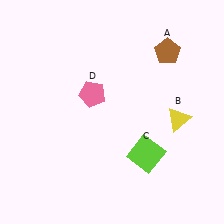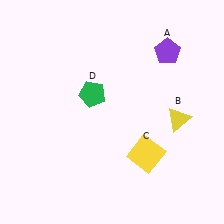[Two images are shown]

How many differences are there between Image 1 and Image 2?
There are 3 differences between the two images.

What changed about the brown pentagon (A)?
In Image 1, A is brown. In Image 2, it changed to purple.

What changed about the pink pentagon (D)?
In Image 1, D is pink. In Image 2, it changed to green.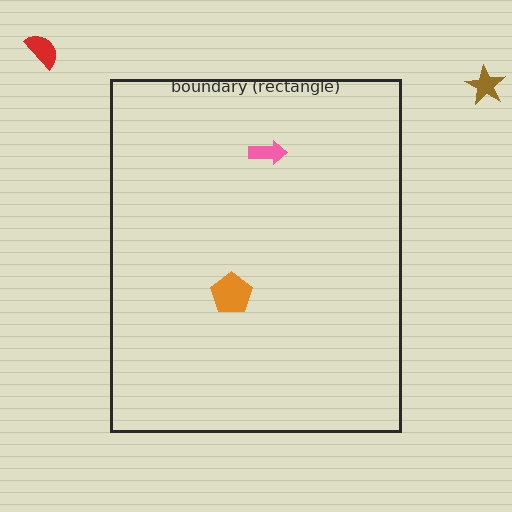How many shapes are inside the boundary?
2 inside, 2 outside.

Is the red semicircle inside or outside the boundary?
Outside.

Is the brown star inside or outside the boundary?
Outside.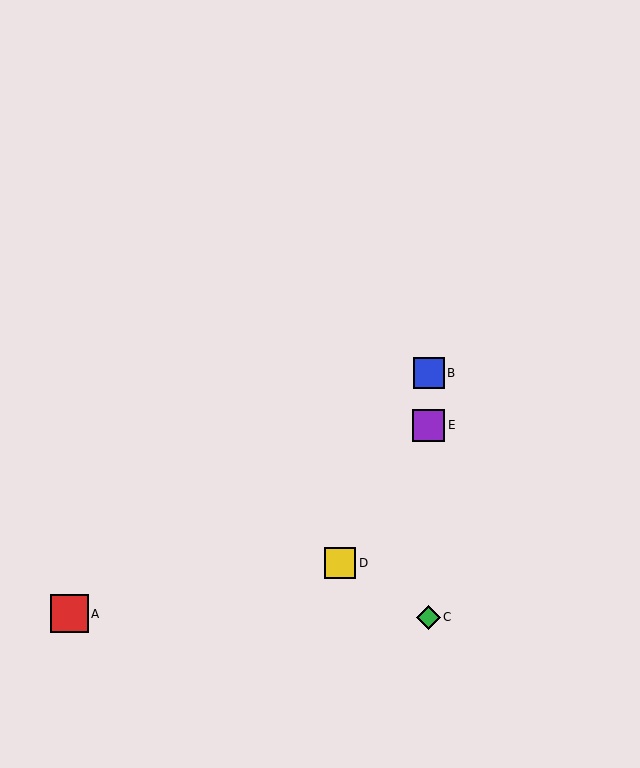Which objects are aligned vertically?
Objects B, C, E are aligned vertically.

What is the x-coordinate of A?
Object A is at x≈69.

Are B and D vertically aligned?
No, B is at x≈429 and D is at x≈340.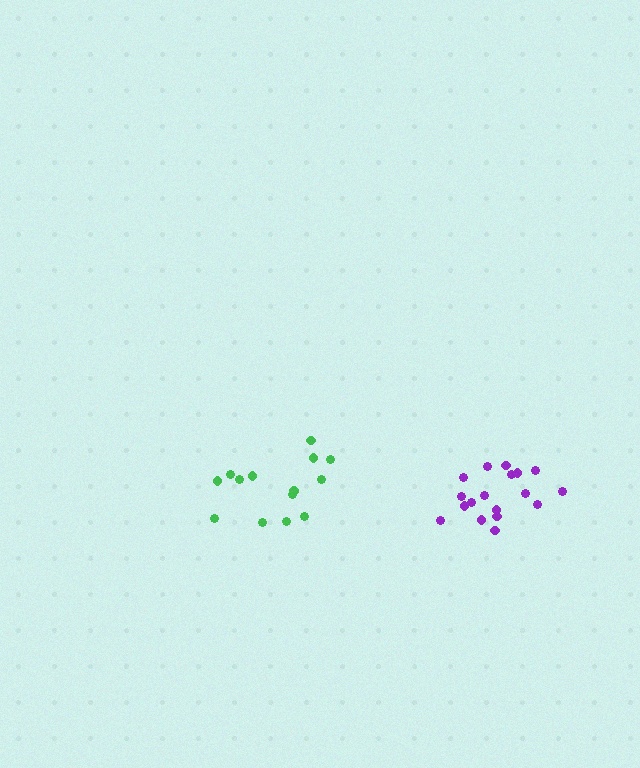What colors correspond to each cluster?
The clusters are colored: purple, green.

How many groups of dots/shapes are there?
There are 2 groups.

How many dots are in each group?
Group 1: 18 dots, Group 2: 14 dots (32 total).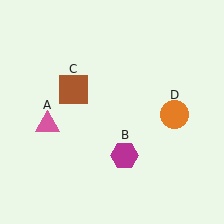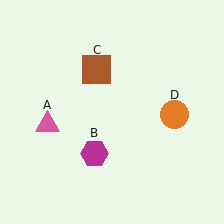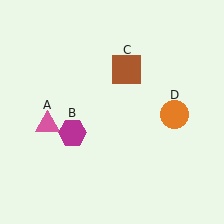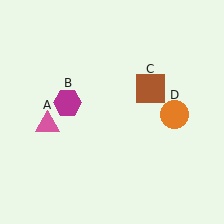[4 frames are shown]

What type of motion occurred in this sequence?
The magenta hexagon (object B), brown square (object C) rotated clockwise around the center of the scene.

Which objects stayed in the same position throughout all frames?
Pink triangle (object A) and orange circle (object D) remained stationary.